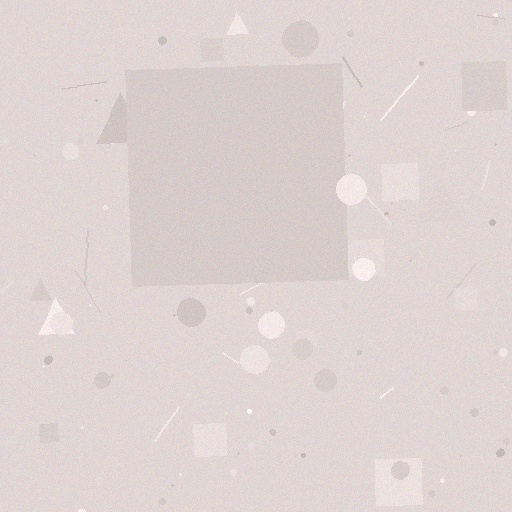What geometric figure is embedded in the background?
A square is embedded in the background.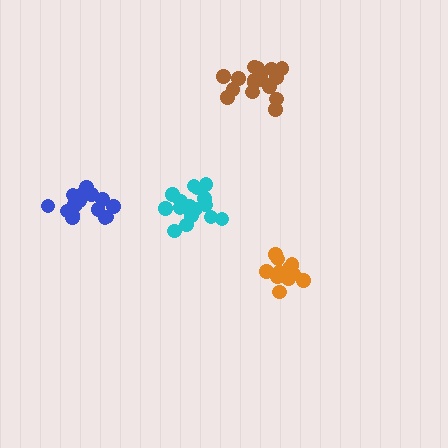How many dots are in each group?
Group 1: 16 dots, Group 2: 16 dots, Group 3: 17 dots, Group 4: 15 dots (64 total).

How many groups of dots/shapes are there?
There are 4 groups.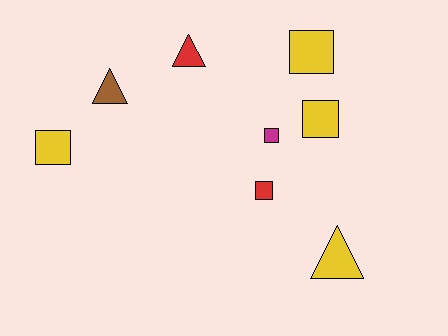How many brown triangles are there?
There is 1 brown triangle.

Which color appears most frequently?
Yellow, with 4 objects.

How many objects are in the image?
There are 8 objects.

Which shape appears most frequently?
Square, with 5 objects.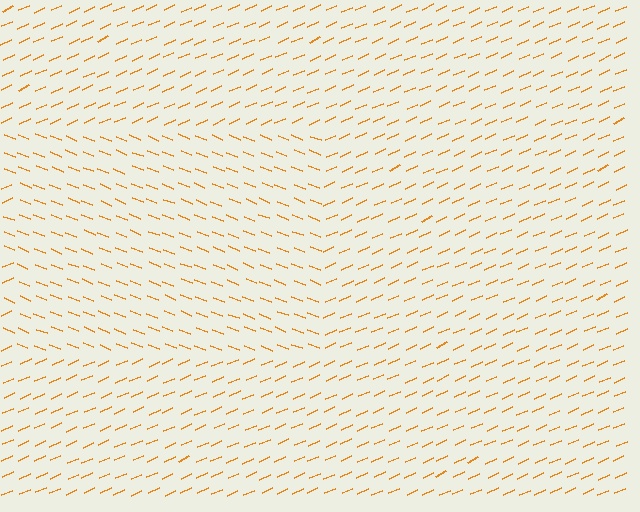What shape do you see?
I see a rectangle.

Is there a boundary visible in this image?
Yes, there is a texture boundary formed by a change in line orientation.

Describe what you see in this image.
The image is filled with small orange line segments. A rectangle region in the image has lines oriented differently from the surrounding lines, creating a visible texture boundary.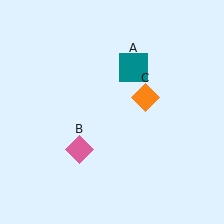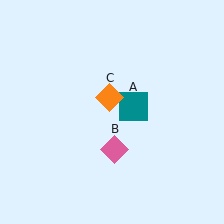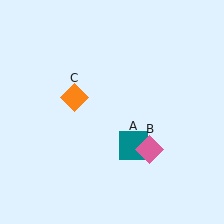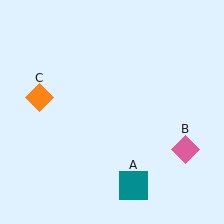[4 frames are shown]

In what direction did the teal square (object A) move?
The teal square (object A) moved down.